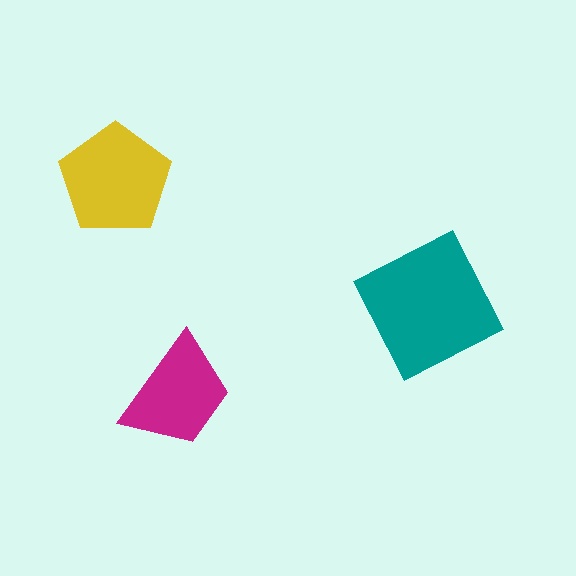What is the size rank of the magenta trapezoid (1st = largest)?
3rd.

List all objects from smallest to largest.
The magenta trapezoid, the yellow pentagon, the teal square.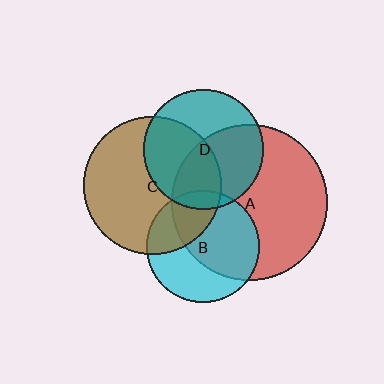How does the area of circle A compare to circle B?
Approximately 1.9 times.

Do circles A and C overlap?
Yes.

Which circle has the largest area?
Circle A (red).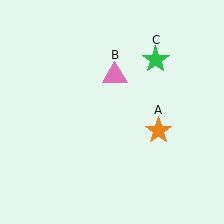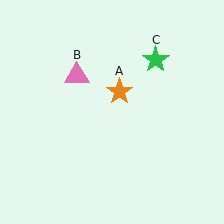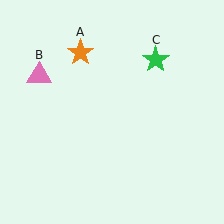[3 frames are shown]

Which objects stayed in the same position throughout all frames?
Green star (object C) remained stationary.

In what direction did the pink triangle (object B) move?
The pink triangle (object B) moved left.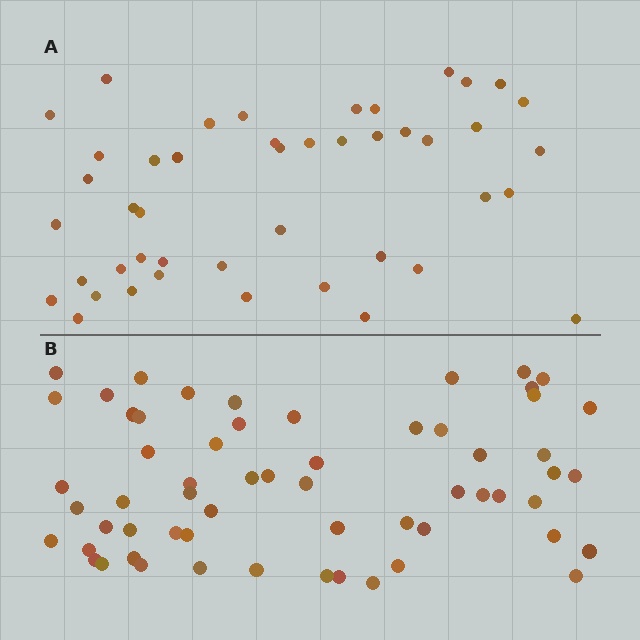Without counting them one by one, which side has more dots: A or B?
Region B (the bottom region) has more dots.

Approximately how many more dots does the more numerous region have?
Region B has approximately 15 more dots than region A.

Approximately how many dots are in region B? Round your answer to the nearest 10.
About 60 dots.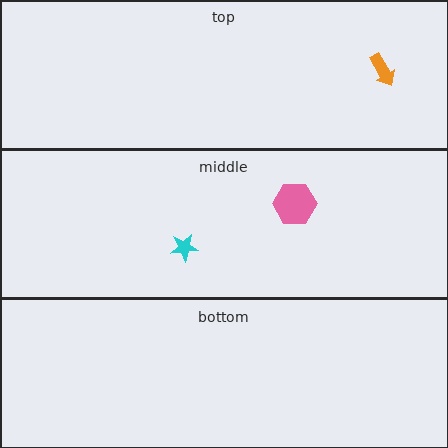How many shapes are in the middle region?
2.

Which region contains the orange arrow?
The top region.